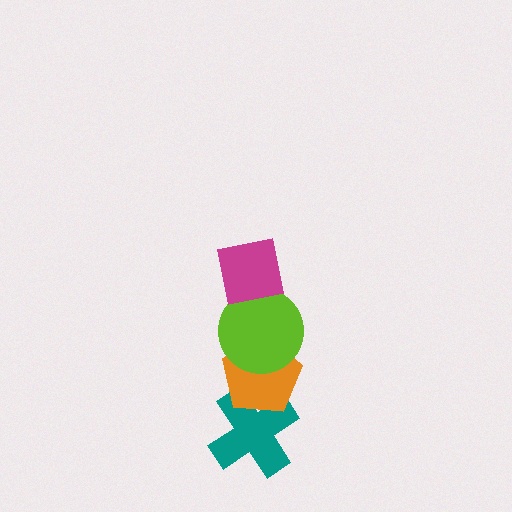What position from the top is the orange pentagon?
The orange pentagon is 3rd from the top.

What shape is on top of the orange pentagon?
The lime circle is on top of the orange pentagon.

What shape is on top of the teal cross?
The orange pentagon is on top of the teal cross.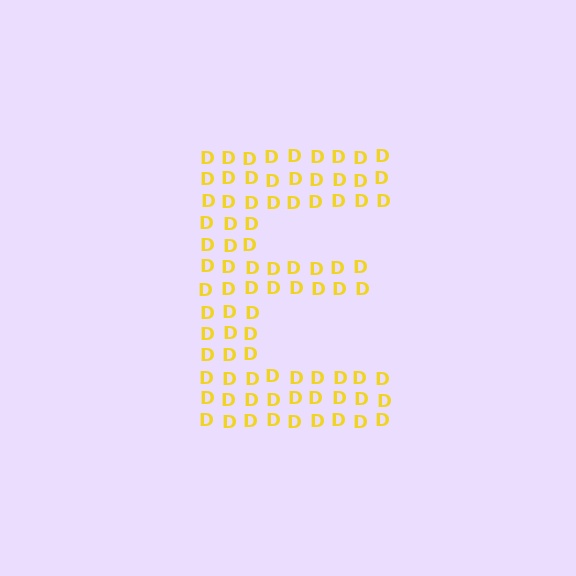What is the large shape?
The large shape is the letter E.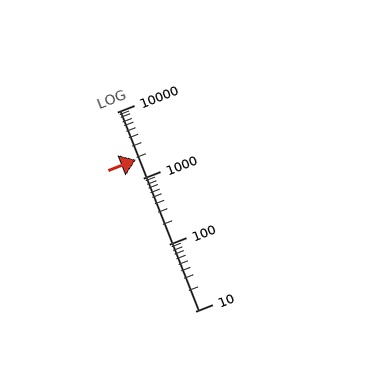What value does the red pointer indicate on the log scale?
The pointer indicates approximately 1900.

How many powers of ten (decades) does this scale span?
The scale spans 3 decades, from 10 to 10000.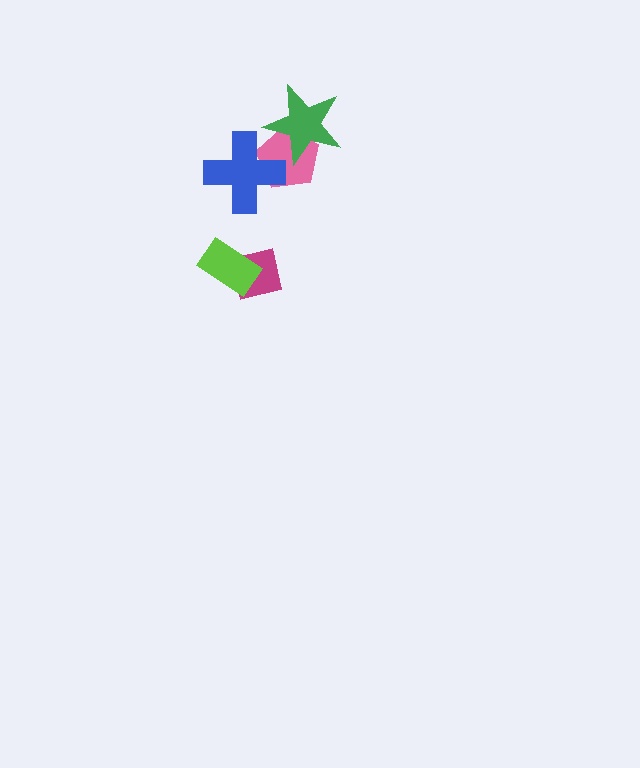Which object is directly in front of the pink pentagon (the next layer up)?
The blue cross is directly in front of the pink pentagon.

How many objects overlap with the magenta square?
1 object overlaps with the magenta square.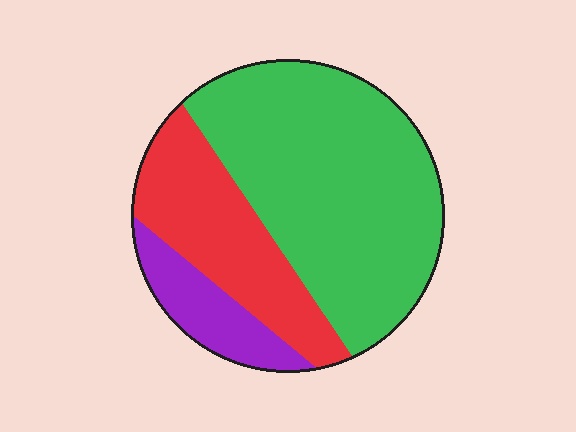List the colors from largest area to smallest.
From largest to smallest: green, red, purple.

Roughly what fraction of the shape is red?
Red takes up between a sixth and a third of the shape.